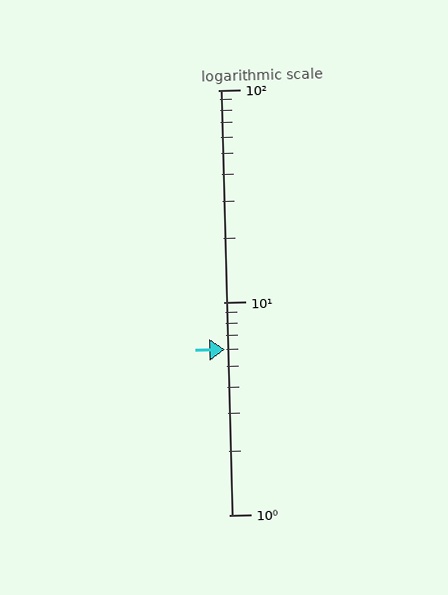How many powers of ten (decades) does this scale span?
The scale spans 2 decades, from 1 to 100.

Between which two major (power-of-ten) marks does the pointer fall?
The pointer is between 1 and 10.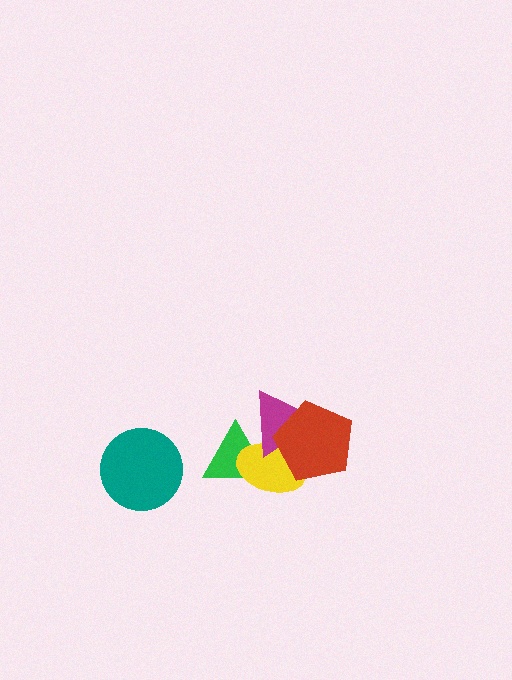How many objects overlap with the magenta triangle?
3 objects overlap with the magenta triangle.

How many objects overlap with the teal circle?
0 objects overlap with the teal circle.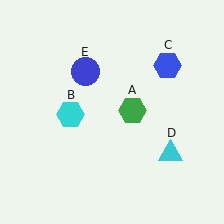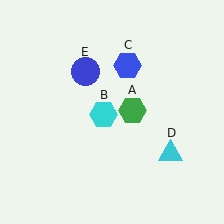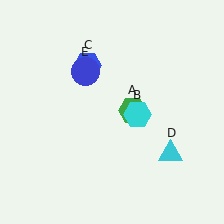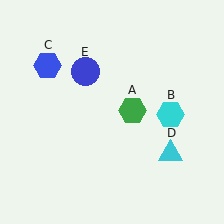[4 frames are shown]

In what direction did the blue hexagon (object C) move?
The blue hexagon (object C) moved left.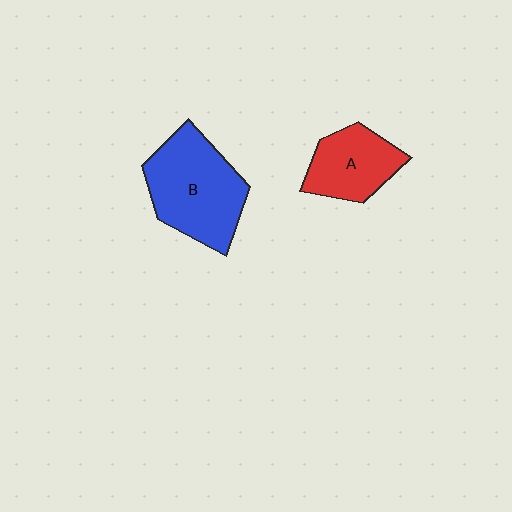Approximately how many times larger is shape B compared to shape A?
Approximately 1.6 times.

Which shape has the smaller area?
Shape A (red).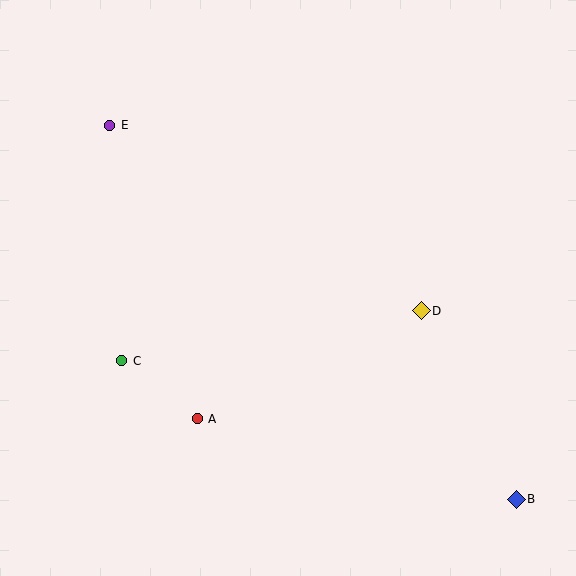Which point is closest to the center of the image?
Point D at (421, 311) is closest to the center.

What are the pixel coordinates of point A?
Point A is at (197, 419).